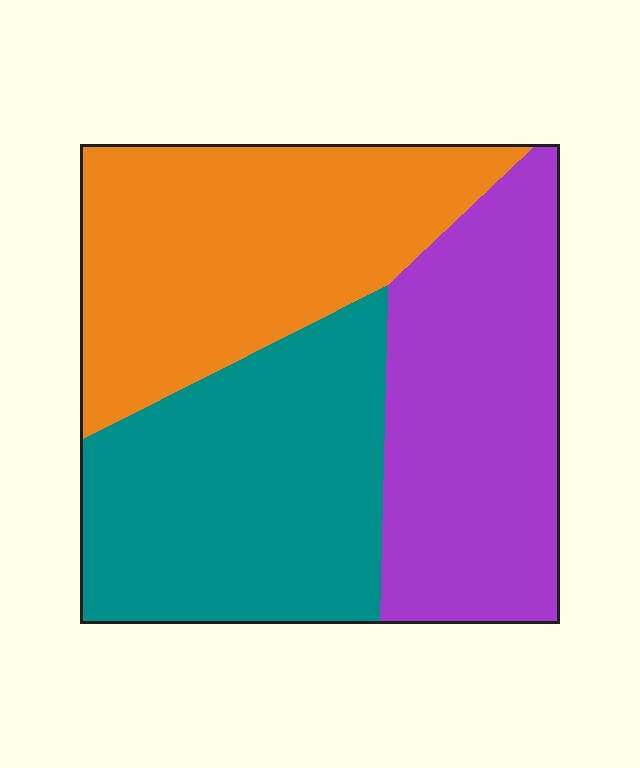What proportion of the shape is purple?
Purple covers 32% of the shape.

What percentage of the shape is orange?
Orange takes up about one third (1/3) of the shape.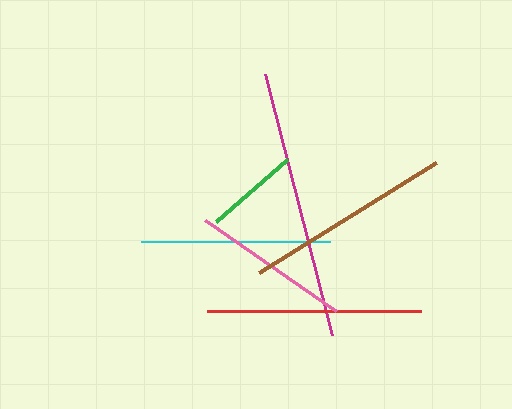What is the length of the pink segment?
The pink segment is approximately 159 pixels long.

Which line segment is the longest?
The magenta line is the longest at approximately 270 pixels.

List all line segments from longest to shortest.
From longest to shortest: magenta, red, brown, cyan, pink, green.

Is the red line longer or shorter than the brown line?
The red line is longer than the brown line.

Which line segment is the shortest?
The green line is the shortest at approximately 95 pixels.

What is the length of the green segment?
The green segment is approximately 95 pixels long.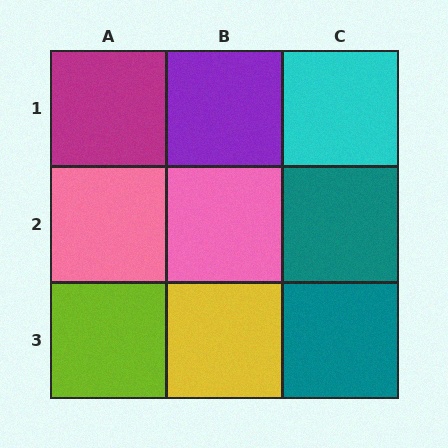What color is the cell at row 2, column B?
Pink.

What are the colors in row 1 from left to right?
Magenta, purple, cyan.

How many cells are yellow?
1 cell is yellow.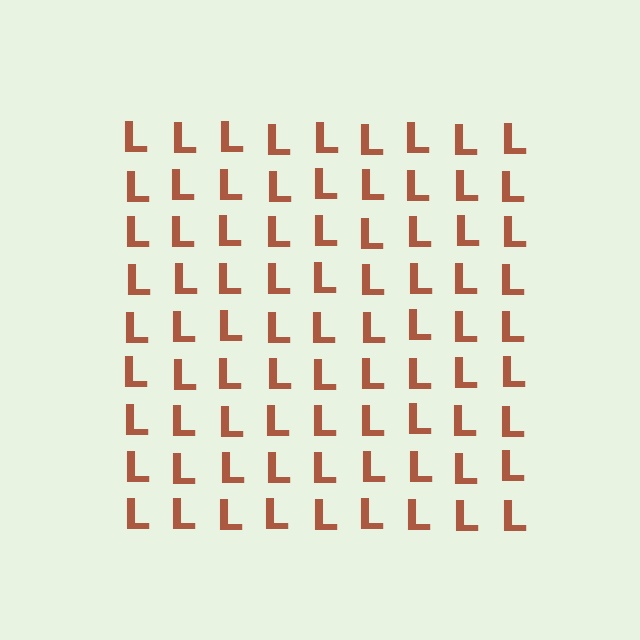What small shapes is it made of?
It is made of small letter L's.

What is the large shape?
The large shape is a square.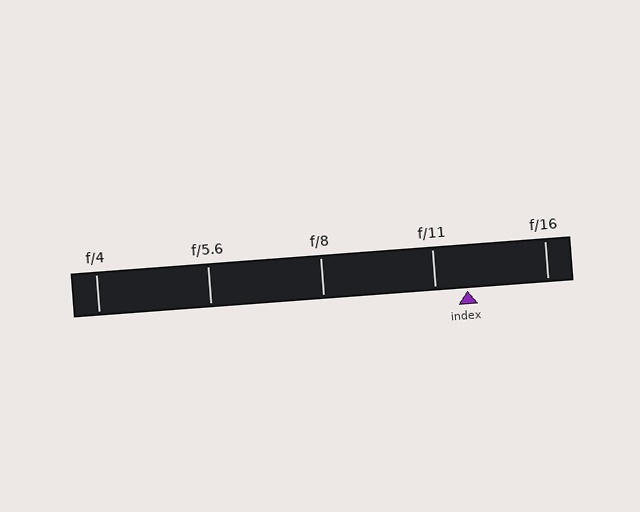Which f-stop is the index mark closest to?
The index mark is closest to f/11.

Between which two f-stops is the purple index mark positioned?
The index mark is between f/11 and f/16.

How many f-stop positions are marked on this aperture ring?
There are 5 f-stop positions marked.